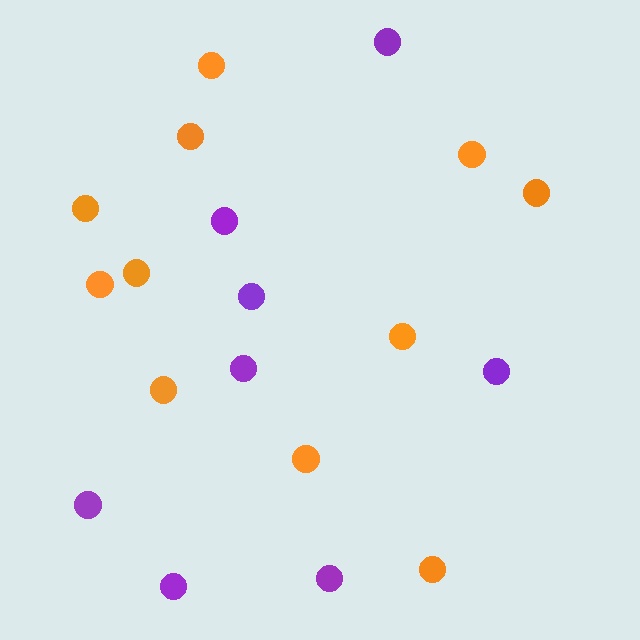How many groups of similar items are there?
There are 2 groups: one group of orange circles (11) and one group of purple circles (8).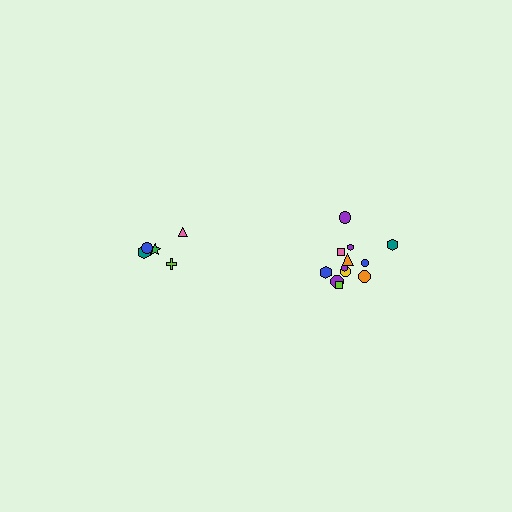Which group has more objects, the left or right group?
The right group.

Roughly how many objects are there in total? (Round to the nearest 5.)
Roughly 15 objects in total.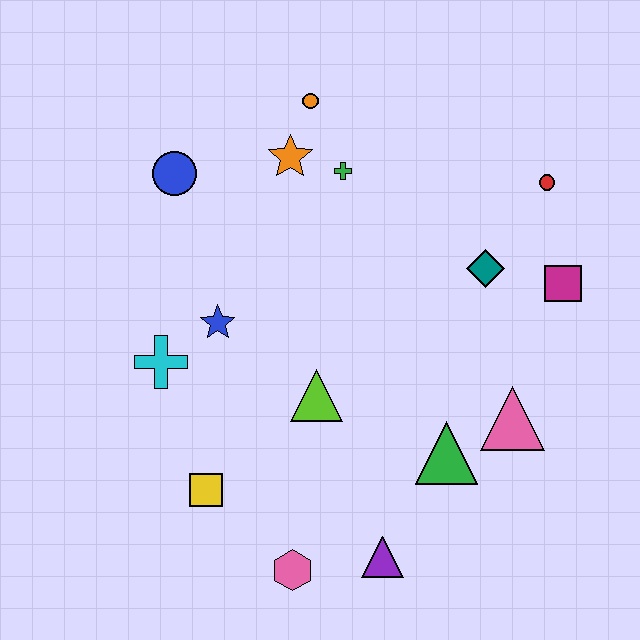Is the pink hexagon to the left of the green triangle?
Yes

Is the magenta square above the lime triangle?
Yes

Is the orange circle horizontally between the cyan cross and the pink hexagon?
No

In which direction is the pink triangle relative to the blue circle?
The pink triangle is to the right of the blue circle.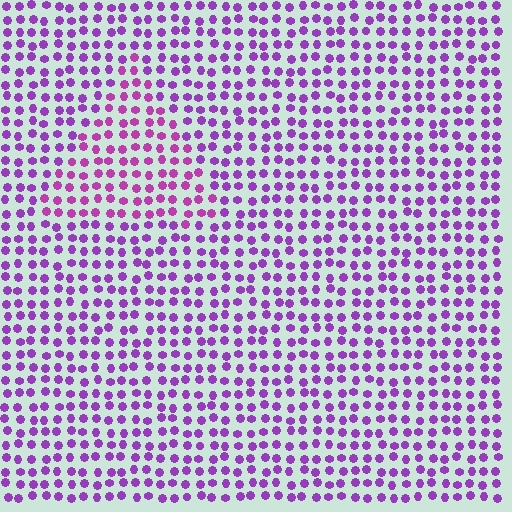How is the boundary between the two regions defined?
The boundary is defined purely by a slight shift in hue (about 25 degrees). Spacing, size, and orientation are identical on both sides.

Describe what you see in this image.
The image is filled with small purple elements in a uniform arrangement. A triangle-shaped region is visible where the elements are tinted to a slightly different hue, forming a subtle color boundary.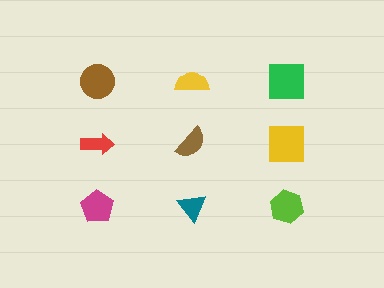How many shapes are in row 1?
3 shapes.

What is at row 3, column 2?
A teal triangle.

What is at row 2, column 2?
A brown semicircle.